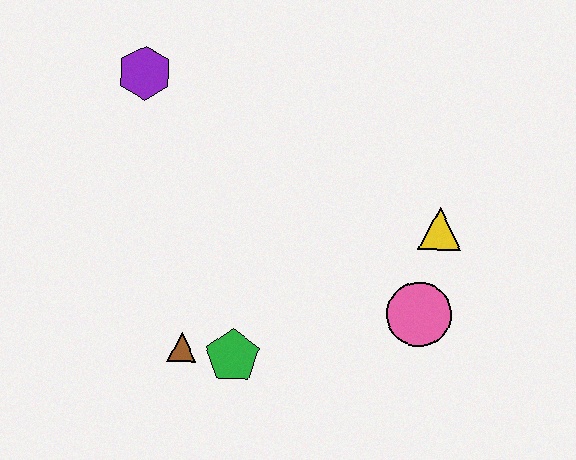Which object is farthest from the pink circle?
The purple hexagon is farthest from the pink circle.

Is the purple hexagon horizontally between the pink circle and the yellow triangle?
No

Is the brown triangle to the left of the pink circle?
Yes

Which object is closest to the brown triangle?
The green pentagon is closest to the brown triangle.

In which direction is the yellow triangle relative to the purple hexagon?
The yellow triangle is to the right of the purple hexagon.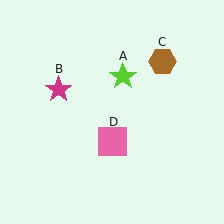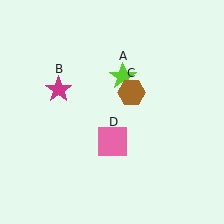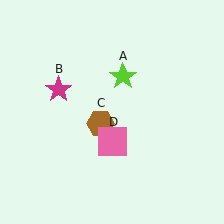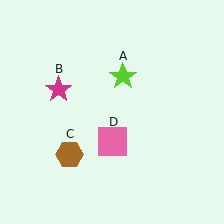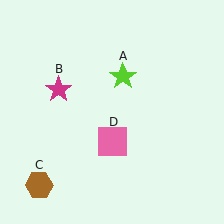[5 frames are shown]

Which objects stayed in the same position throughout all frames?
Lime star (object A) and magenta star (object B) and pink square (object D) remained stationary.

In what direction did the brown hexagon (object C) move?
The brown hexagon (object C) moved down and to the left.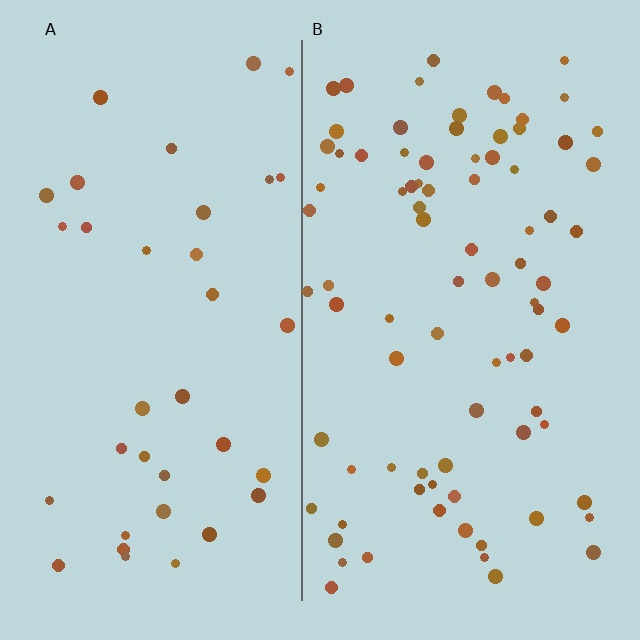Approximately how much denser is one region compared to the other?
Approximately 2.3× — region B over region A.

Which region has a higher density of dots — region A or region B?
B (the right).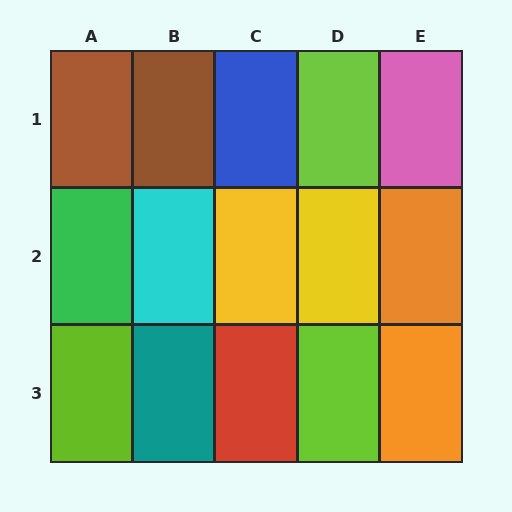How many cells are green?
1 cell is green.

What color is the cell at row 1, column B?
Brown.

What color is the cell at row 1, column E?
Pink.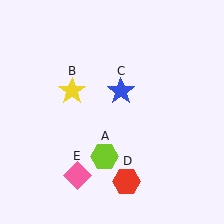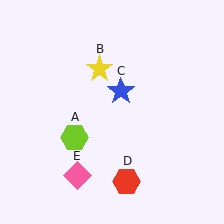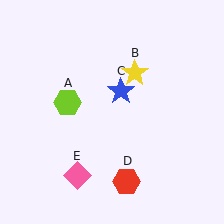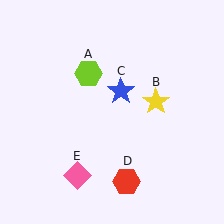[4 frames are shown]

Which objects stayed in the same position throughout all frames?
Blue star (object C) and red hexagon (object D) and pink diamond (object E) remained stationary.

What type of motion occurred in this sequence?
The lime hexagon (object A), yellow star (object B) rotated clockwise around the center of the scene.